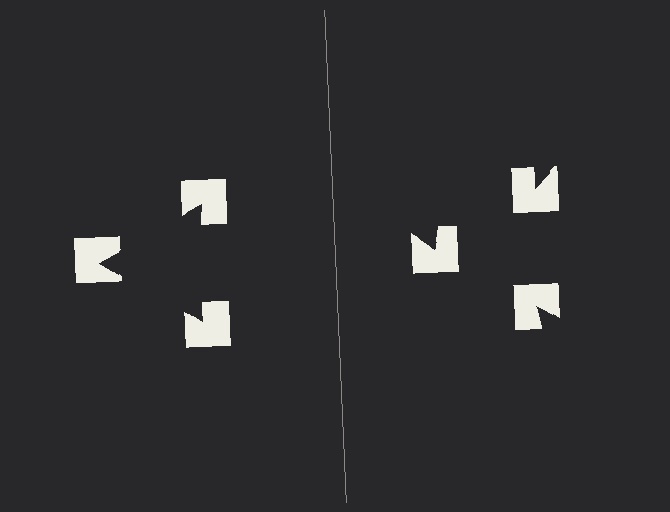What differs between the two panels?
The notched squares are positioned identically on both sides; only the wedge orientations differ. On the left they align to a triangle; on the right they are misaligned.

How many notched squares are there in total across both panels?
6 — 3 on each side.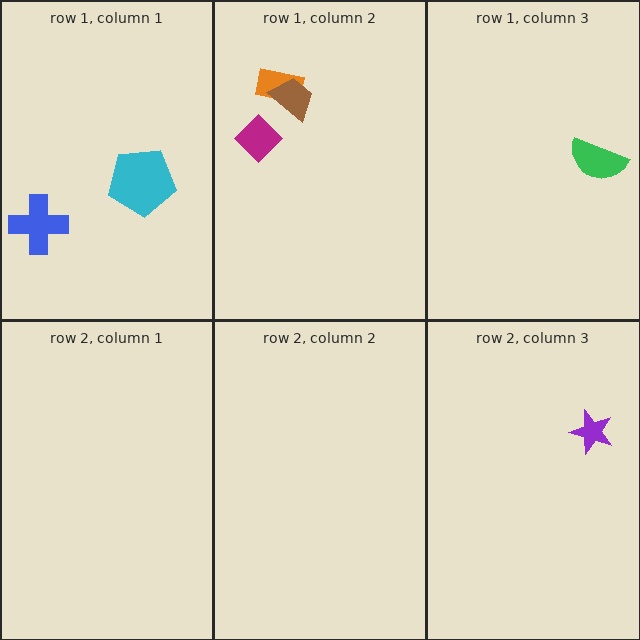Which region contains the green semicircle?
The row 1, column 3 region.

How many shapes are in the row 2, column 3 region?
1.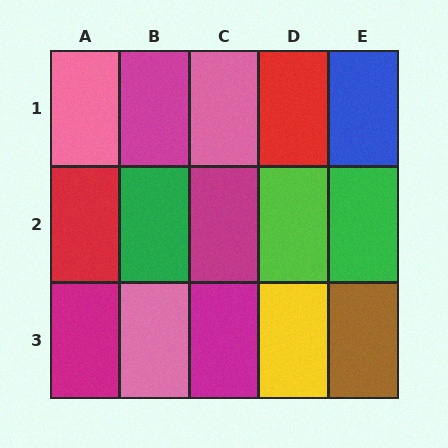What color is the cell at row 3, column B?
Pink.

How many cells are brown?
1 cell is brown.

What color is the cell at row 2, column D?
Lime.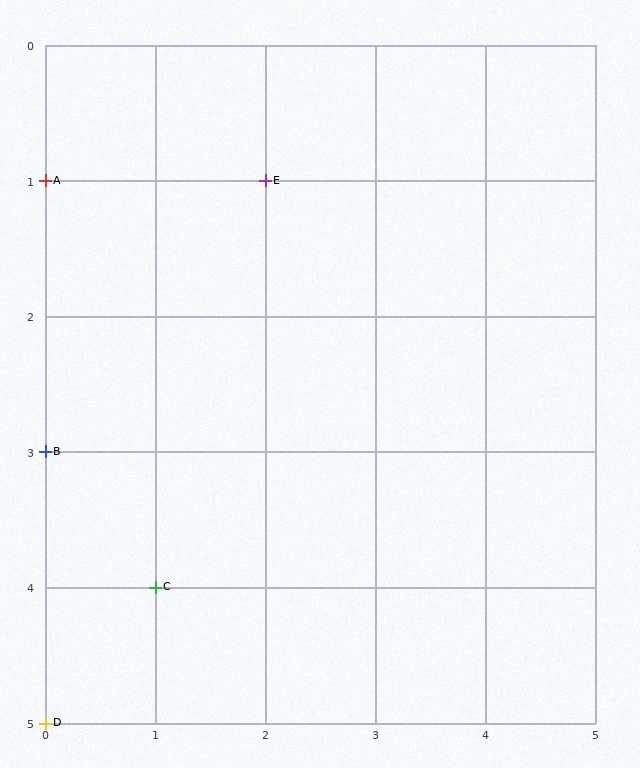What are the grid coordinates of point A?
Point A is at grid coordinates (0, 1).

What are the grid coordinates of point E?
Point E is at grid coordinates (2, 1).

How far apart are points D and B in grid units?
Points D and B are 2 rows apart.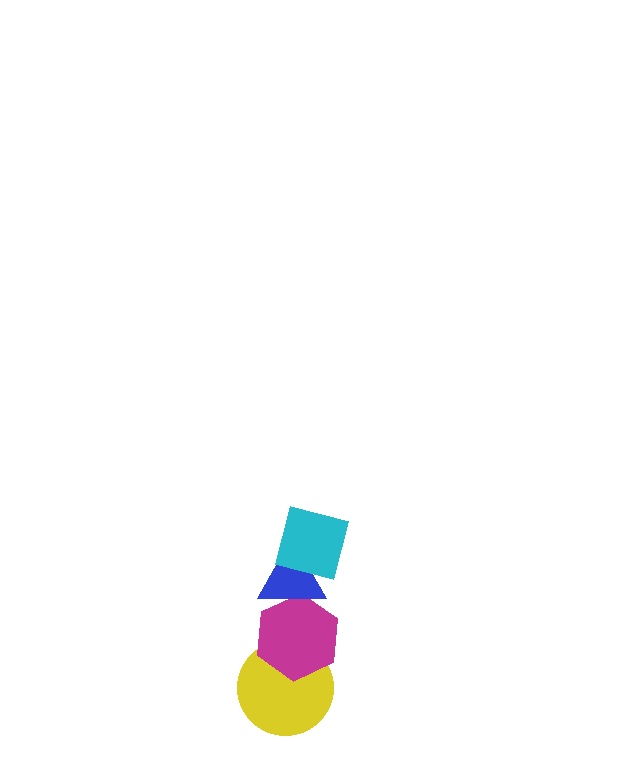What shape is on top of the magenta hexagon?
The blue triangle is on top of the magenta hexagon.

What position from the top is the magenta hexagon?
The magenta hexagon is 3rd from the top.